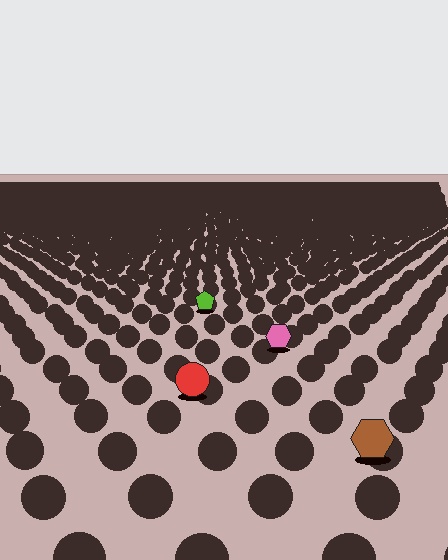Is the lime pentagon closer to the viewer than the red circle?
No. The red circle is closer — you can tell from the texture gradient: the ground texture is coarser near it.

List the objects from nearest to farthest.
From nearest to farthest: the brown hexagon, the red circle, the pink hexagon, the lime pentagon.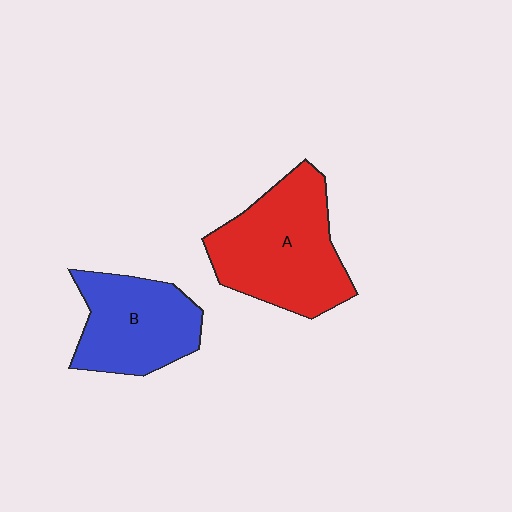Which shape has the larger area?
Shape A (red).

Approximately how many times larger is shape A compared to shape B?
Approximately 1.3 times.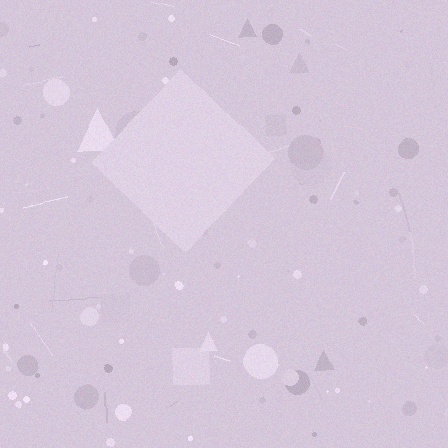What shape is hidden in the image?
A diamond is hidden in the image.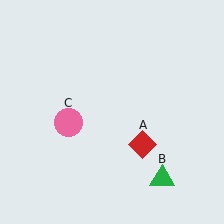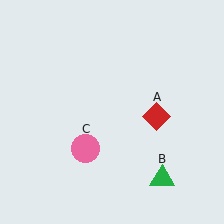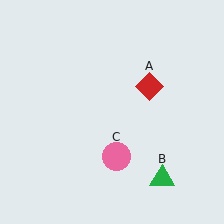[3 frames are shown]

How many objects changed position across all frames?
2 objects changed position: red diamond (object A), pink circle (object C).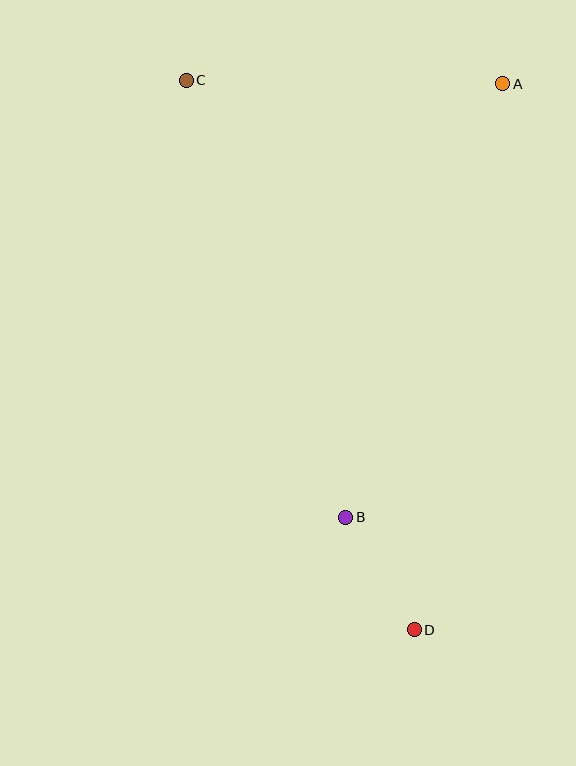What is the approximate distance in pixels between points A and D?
The distance between A and D is approximately 553 pixels.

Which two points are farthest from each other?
Points C and D are farthest from each other.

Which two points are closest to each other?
Points B and D are closest to each other.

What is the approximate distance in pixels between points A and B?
The distance between A and B is approximately 461 pixels.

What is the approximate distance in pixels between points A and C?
The distance between A and C is approximately 317 pixels.